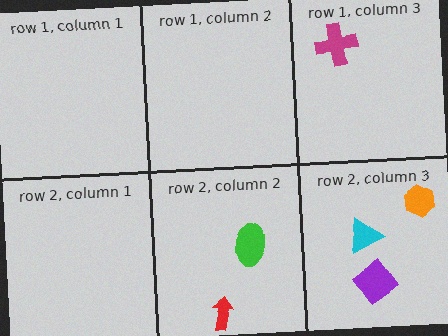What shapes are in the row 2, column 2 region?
The red arrow, the green ellipse.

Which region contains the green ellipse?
The row 2, column 2 region.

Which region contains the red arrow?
The row 2, column 2 region.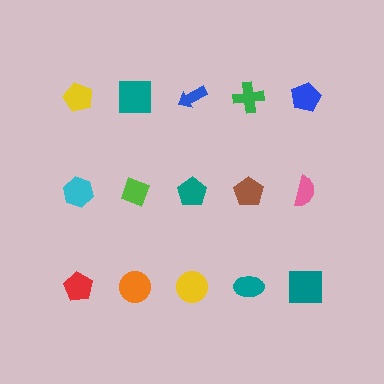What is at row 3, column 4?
A teal ellipse.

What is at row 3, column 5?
A teal square.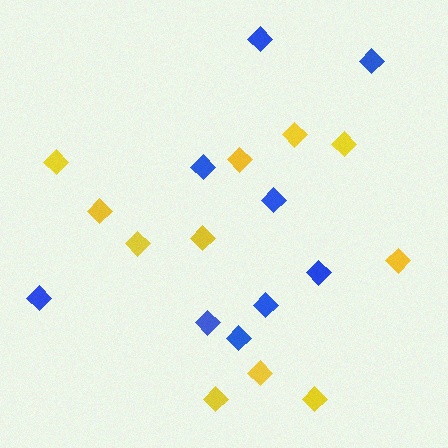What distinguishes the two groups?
There are 2 groups: one group of yellow diamonds (11) and one group of blue diamonds (9).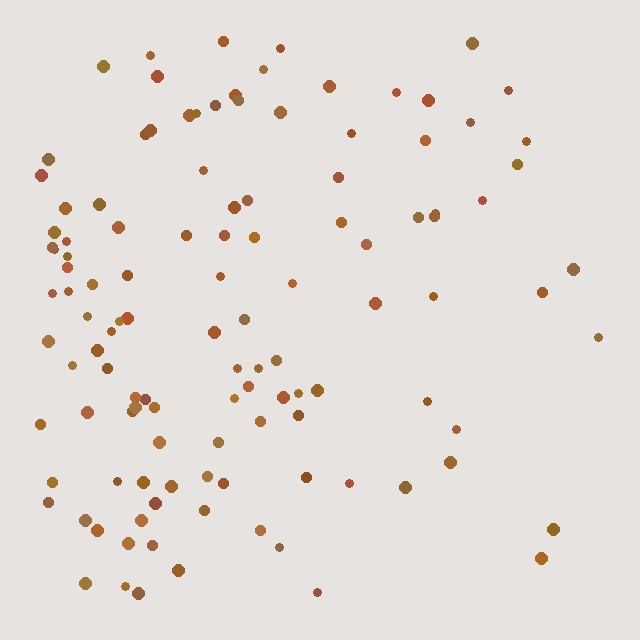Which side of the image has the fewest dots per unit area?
The right.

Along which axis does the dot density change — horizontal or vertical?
Horizontal.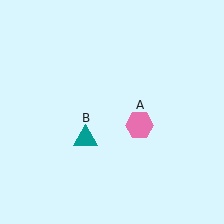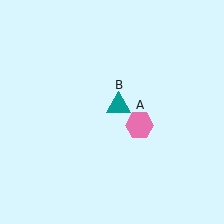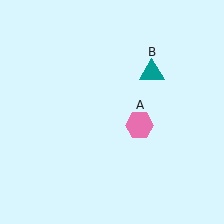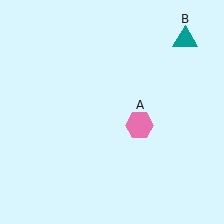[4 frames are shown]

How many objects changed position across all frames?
1 object changed position: teal triangle (object B).